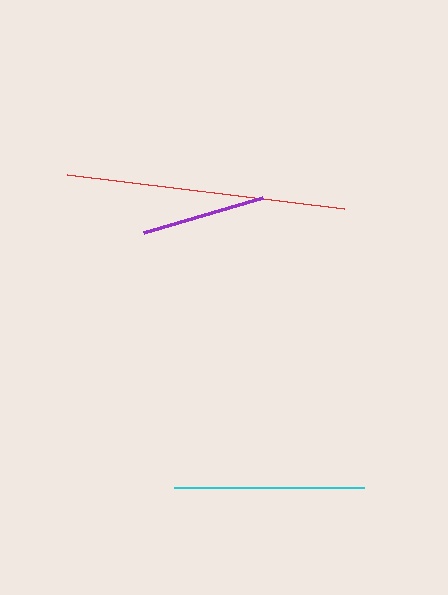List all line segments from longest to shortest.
From longest to shortest: red, cyan, purple.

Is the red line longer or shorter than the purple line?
The red line is longer than the purple line.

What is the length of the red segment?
The red segment is approximately 279 pixels long.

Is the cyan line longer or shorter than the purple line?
The cyan line is longer than the purple line.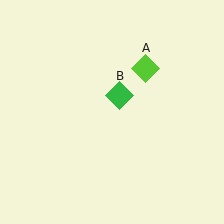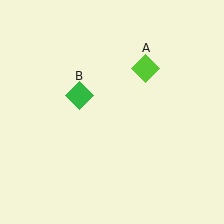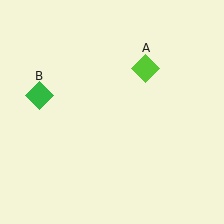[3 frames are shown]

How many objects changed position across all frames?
1 object changed position: green diamond (object B).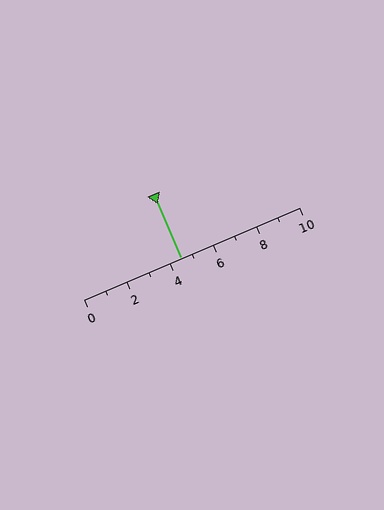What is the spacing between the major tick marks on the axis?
The major ticks are spaced 2 apart.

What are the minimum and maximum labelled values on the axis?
The axis runs from 0 to 10.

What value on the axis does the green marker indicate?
The marker indicates approximately 4.5.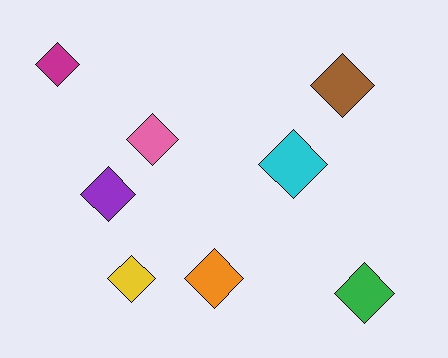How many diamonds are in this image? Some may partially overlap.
There are 8 diamonds.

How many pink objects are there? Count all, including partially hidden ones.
There is 1 pink object.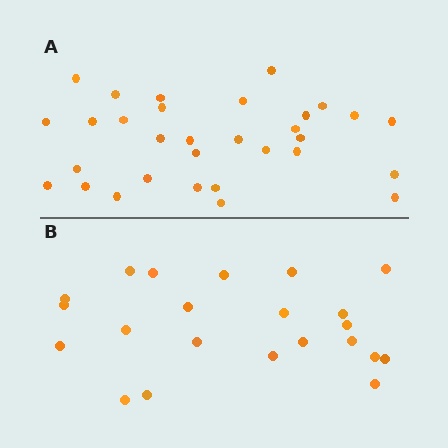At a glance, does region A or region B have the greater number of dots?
Region A (the top region) has more dots.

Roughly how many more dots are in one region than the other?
Region A has roughly 8 or so more dots than region B.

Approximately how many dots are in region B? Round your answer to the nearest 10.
About 20 dots. (The exact count is 22, which rounds to 20.)